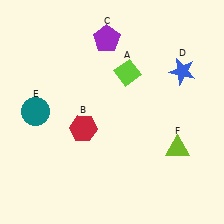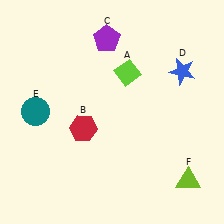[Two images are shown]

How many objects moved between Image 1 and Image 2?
1 object moved between the two images.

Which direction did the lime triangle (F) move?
The lime triangle (F) moved down.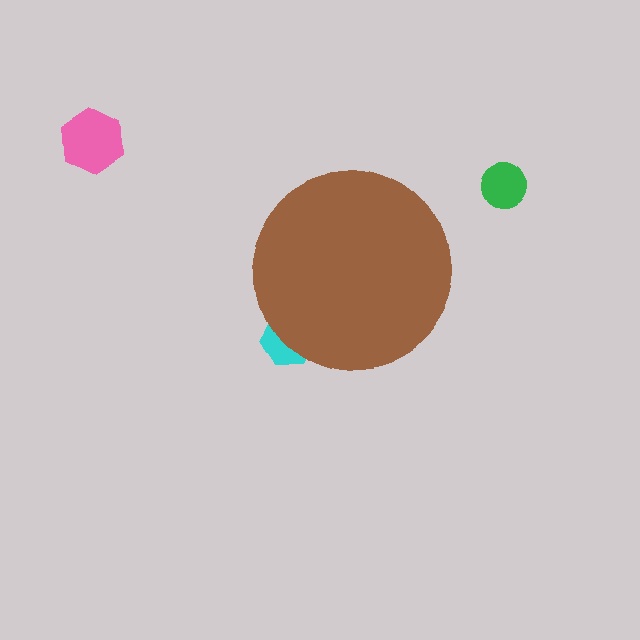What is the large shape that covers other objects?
A brown circle.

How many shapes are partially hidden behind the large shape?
1 shape is partially hidden.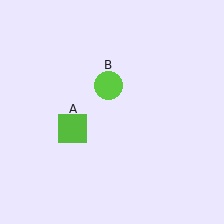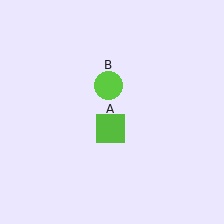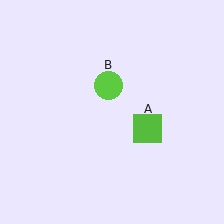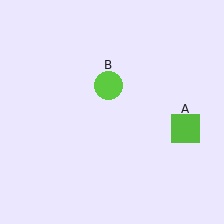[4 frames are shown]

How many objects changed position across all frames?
1 object changed position: lime square (object A).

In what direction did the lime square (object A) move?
The lime square (object A) moved right.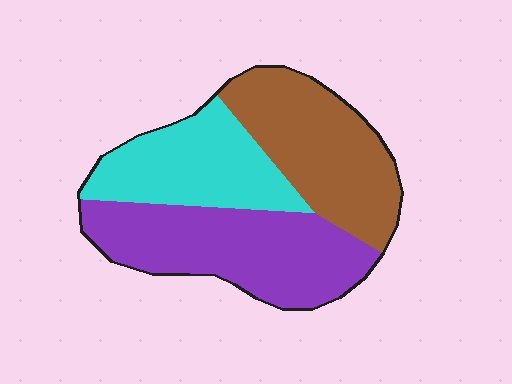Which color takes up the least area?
Cyan, at roughly 30%.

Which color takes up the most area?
Purple, at roughly 40%.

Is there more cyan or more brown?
Brown.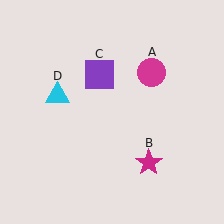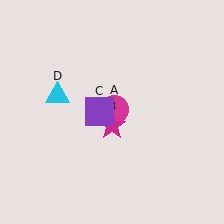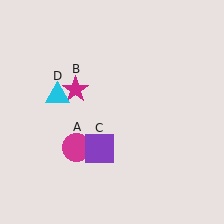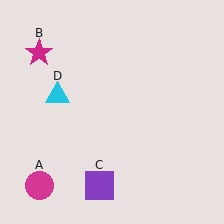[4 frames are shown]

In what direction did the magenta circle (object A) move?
The magenta circle (object A) moved down and to the left.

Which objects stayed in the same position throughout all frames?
Cyan triangle (object D) remained stationary.